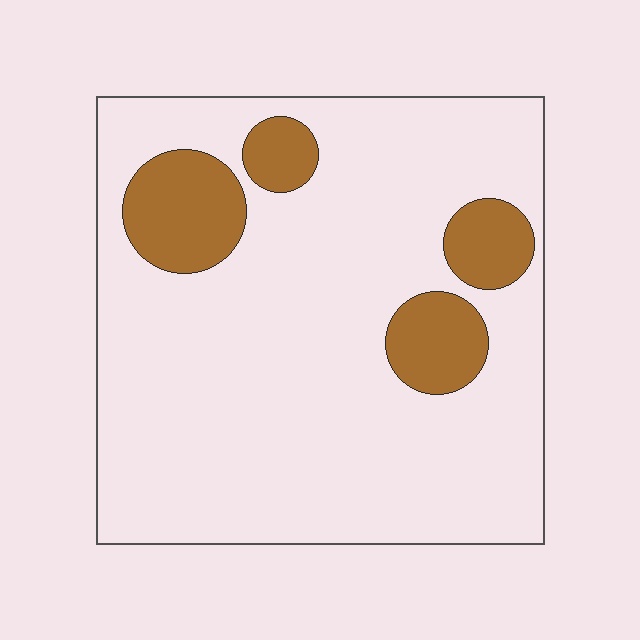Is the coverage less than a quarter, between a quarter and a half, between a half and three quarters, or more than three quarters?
Less than a quarter.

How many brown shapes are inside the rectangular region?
4.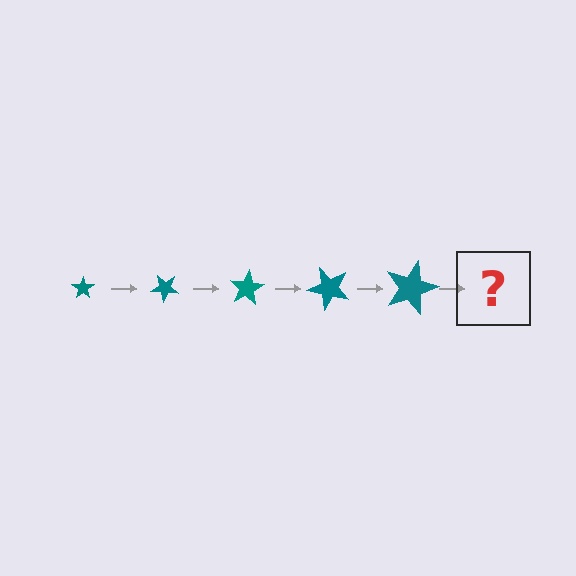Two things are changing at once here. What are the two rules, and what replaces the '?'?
The two rules are that the star grows larger each step and it rotates 40 degrees each step. The '?' should be a star, larger than the previous one and rotated 200 degrees from the start.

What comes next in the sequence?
The next element should be a star, larger than the previous one and rotated 200 degrees from the start.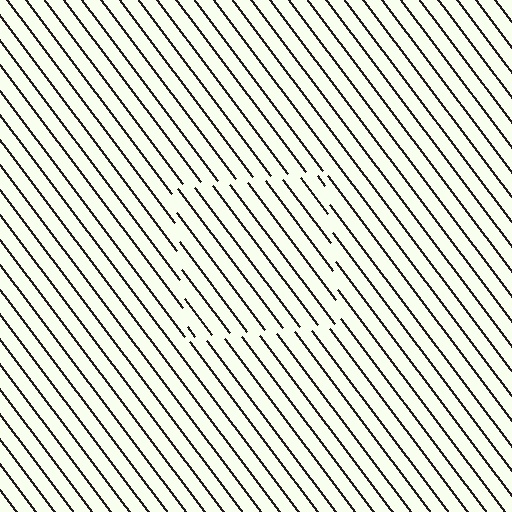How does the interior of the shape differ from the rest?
The interior of the shape contains the same grating, shifted by half a period — the contour is defined by the phase discontinuity where line-ends from the inner and outer gratings abut.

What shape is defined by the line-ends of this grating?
An illusory square. The interior of the shape contains the same grating, shifted by half a period — the contour is defined by the phase discontinuity where line-ends from the inner and outer gratings abut.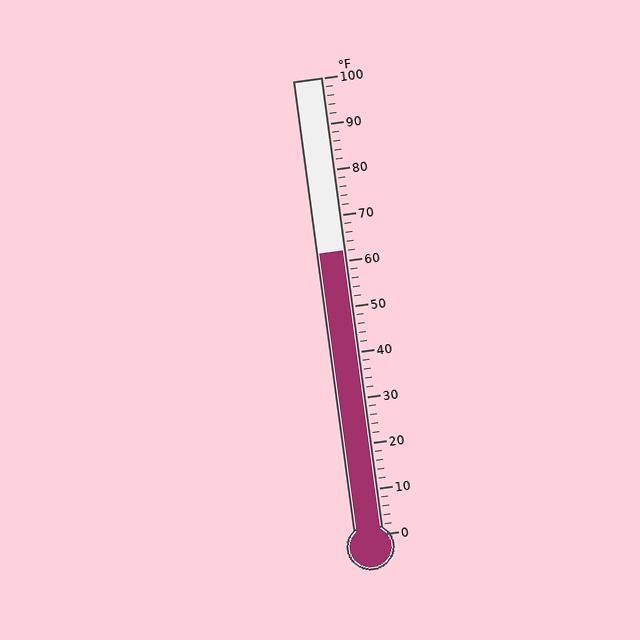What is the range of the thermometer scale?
The thermometer scale ranges from 0°F to 100°F.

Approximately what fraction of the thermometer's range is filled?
The thermometer is filled to approximately 60% of its range.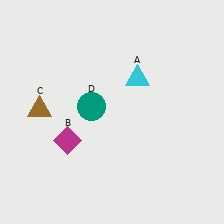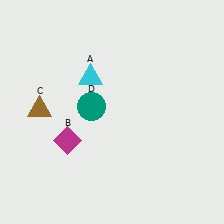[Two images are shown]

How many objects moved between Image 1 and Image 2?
1 object moved between the two images.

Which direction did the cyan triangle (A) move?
The cyan triangle (A) moved left.